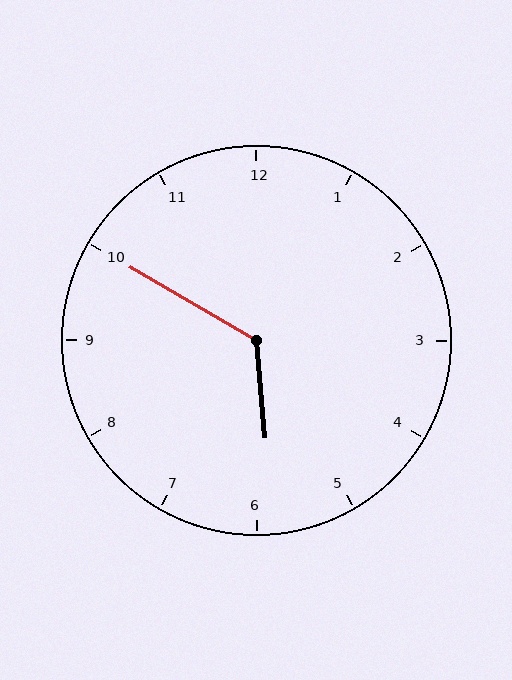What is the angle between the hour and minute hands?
Approximately 125 degrees.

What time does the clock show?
5:50.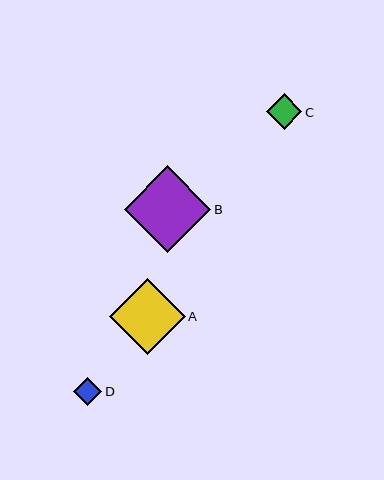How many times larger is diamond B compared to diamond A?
Diamond B is approximately 1.1 times the size of diamond A.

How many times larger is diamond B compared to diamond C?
Diamond B is approximately 2.5 times the size of diamond C.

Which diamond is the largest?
Diamond B is the largest with a size of approximately 86 pixels.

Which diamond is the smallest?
Diamond D is the smallest with a size of approximately 28 pixels.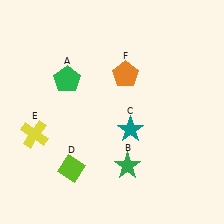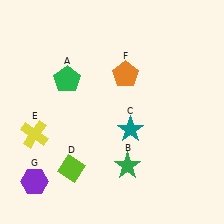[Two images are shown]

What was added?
A purple hexagon (G) was added in Image 2.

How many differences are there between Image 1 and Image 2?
There is 1 difference between the two images.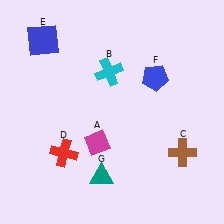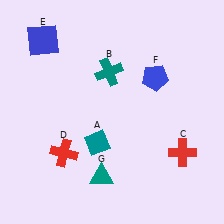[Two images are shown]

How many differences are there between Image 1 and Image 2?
There are 3 differences between the two images.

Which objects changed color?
A changed from magenta to teal. B changed from cyan to teal. C changed from brown to red.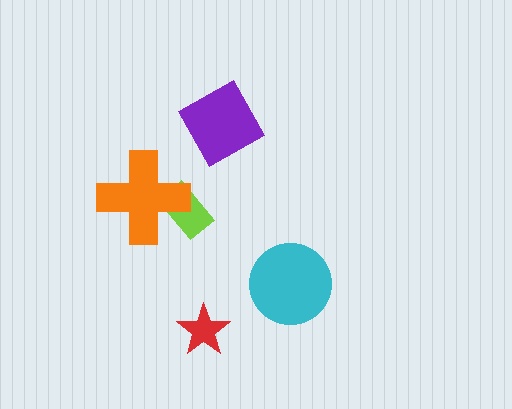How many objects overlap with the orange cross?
1 object overlaps with the orange cross.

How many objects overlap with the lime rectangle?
1 object overlaps with the lime rectangle.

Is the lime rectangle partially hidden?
Yes, it is partially covered by another shape.